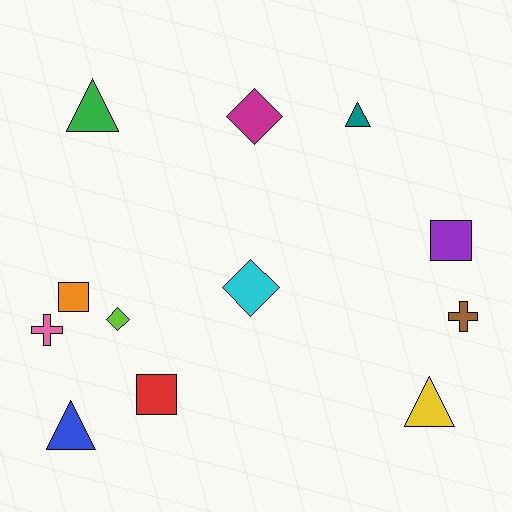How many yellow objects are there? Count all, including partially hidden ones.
There is 1 yellow object.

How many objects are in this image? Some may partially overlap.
There are 12 objects.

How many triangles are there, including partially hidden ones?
There are 4 triangles.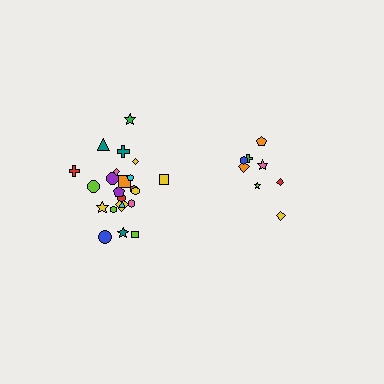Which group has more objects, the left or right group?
The left group.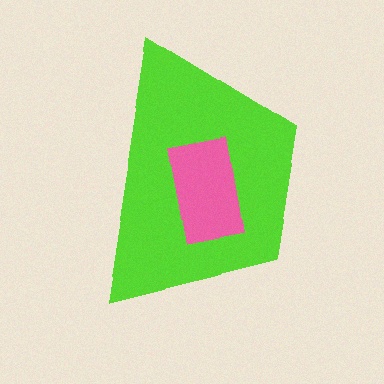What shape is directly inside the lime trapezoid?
The pink rectangle.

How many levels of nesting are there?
2.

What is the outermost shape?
The lime trapezoid.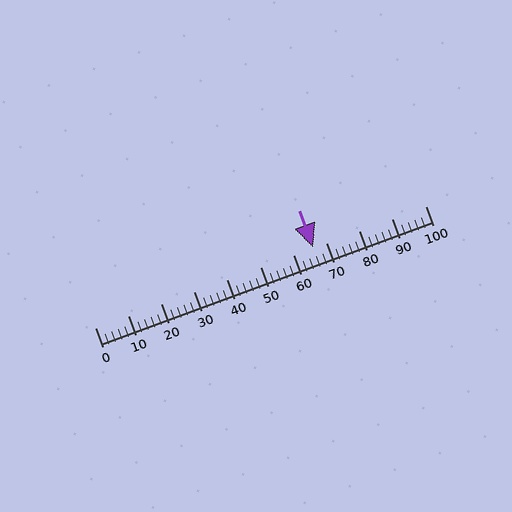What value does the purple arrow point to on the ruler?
The purple arrow points to approximately 66.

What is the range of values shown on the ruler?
The ruler shows values from 0 to 100.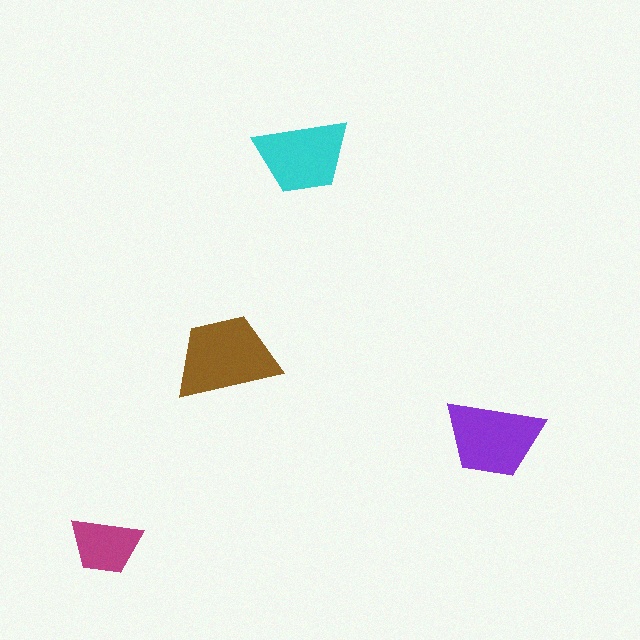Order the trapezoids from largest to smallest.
the brown one, the purple one, the cyan one, the magenta one.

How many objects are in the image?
There are 4 objects in the image.